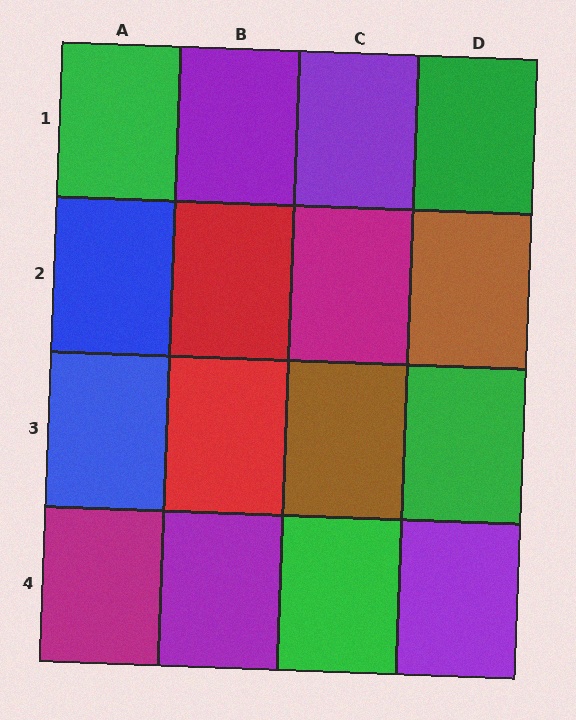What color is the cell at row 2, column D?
Brown.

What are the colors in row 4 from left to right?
Magenta, purple, green, purple.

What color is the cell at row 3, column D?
Green.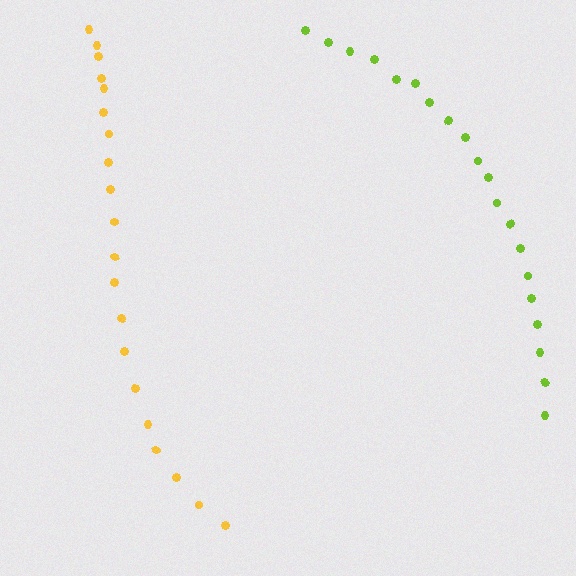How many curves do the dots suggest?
There are 2 distinct paths.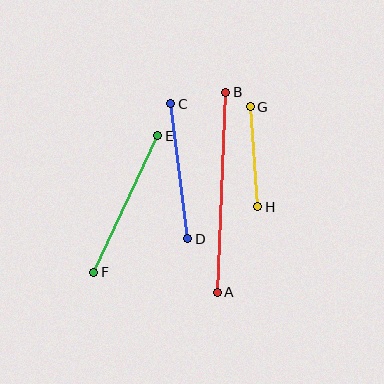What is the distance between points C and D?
The distance is approximately 136 pixels.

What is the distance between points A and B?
The distance is approximately 200 pixels.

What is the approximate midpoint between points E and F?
The midpoint is at approximately (126, 204) pixels.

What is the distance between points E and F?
The distance is approximately 151 pixels.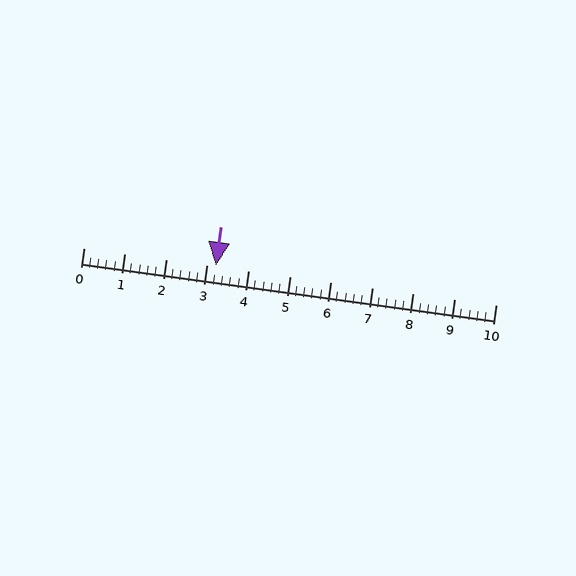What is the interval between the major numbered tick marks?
The major tick marks are spaced 1 units apart.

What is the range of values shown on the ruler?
The ruler shows values from 0 to 10.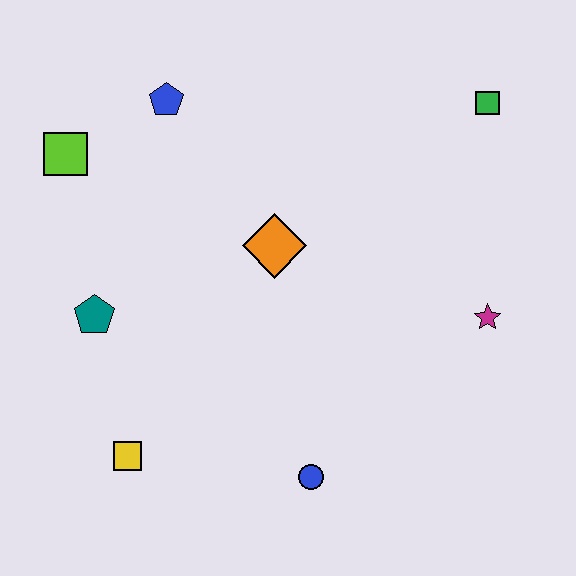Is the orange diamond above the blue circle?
Yes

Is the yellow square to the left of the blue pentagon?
Yes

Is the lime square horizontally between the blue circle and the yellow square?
No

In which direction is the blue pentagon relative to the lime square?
The blue pentagon is to the right of the lime square.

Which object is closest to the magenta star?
The green square is closest to the magenta star.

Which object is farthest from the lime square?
The magenta star is farthest from the lime square.